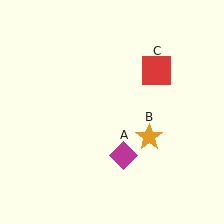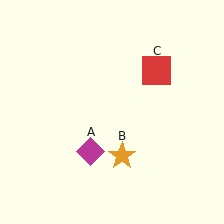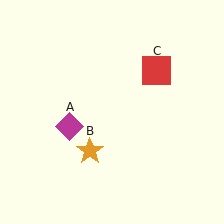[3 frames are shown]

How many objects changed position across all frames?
2 objects changed position: magenta diamond (object A), orange star (object B).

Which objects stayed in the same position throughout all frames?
Red square (object C) remained stationary.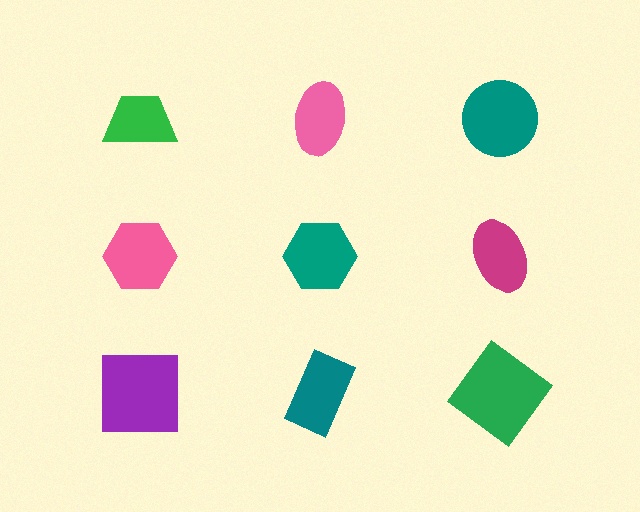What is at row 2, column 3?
A magenta ellipse.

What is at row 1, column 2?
A pink ellipse.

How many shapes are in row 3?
3 shapes.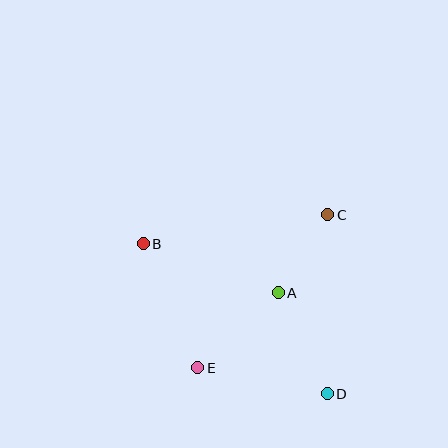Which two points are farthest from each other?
Points B and D are farthest from each other.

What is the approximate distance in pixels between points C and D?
The distance between C and D is approximately 179 pixels.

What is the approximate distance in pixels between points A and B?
The distance between A and B is approximately 144 pixels.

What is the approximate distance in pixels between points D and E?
The distance between D and E is approximately 132 pixels.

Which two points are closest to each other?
Points A and C are closest to each other.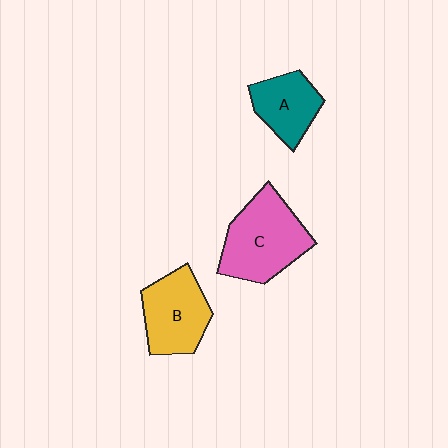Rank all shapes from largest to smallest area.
From largest to smallest: C (pink), B (yellow), A (teal).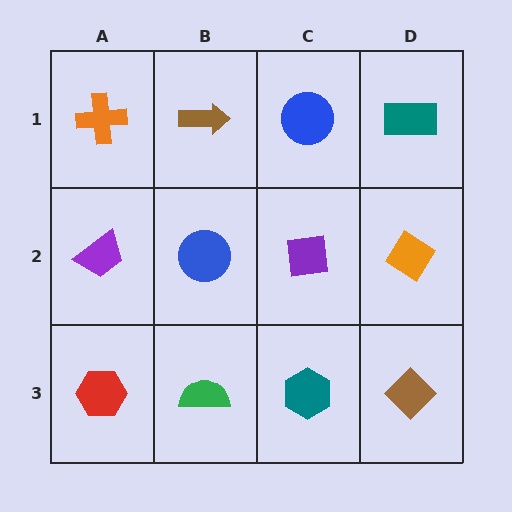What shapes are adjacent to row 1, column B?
A blue circle (row 2, column B), an orange cross (row 1, column A), a blue circle (row 1, column C).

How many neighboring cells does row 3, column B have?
3.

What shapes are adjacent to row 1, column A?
A purple trapezoid (row 2, column A), a brown arrow (row 1, column B).